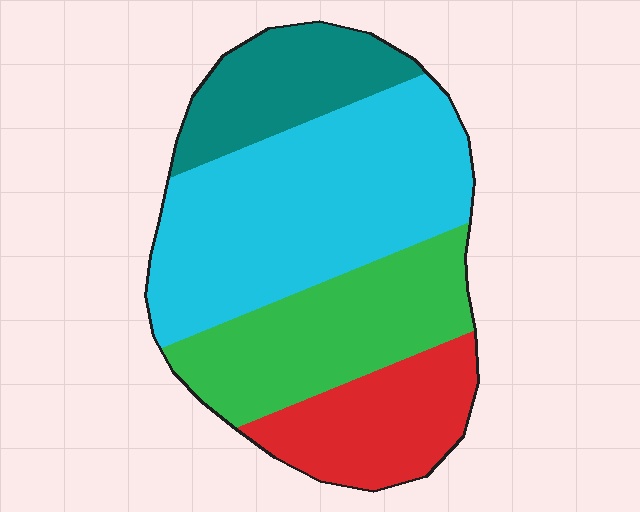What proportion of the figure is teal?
Teal covers around 15% of the figure.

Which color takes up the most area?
Cyan, at roughly 40%.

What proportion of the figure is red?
Red takes up about one sixth (1/6) of the figure.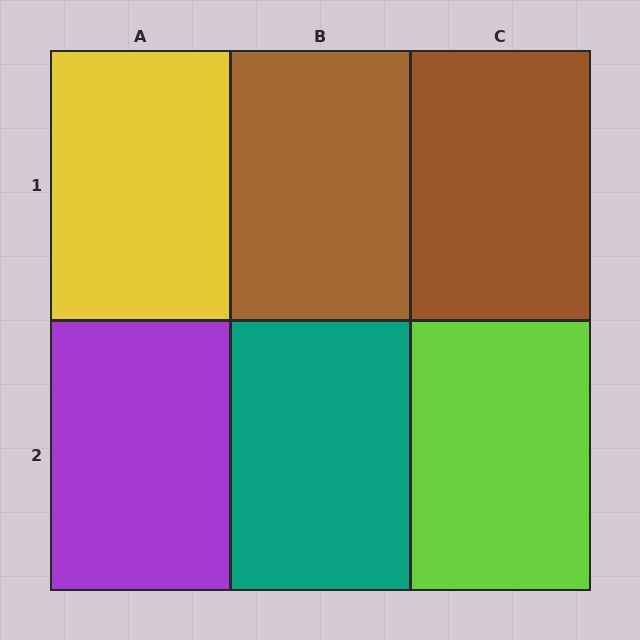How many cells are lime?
1 cell is lime.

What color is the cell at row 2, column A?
Purple.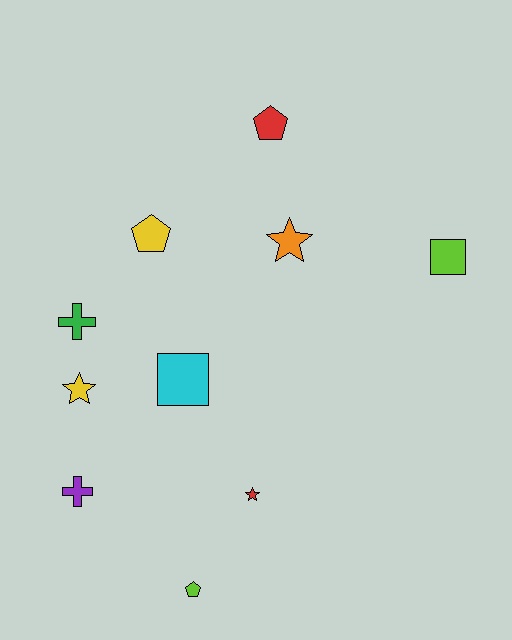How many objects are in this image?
There are 10 objects.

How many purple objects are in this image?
There is 1 purple object.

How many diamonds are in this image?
There are no diamonds.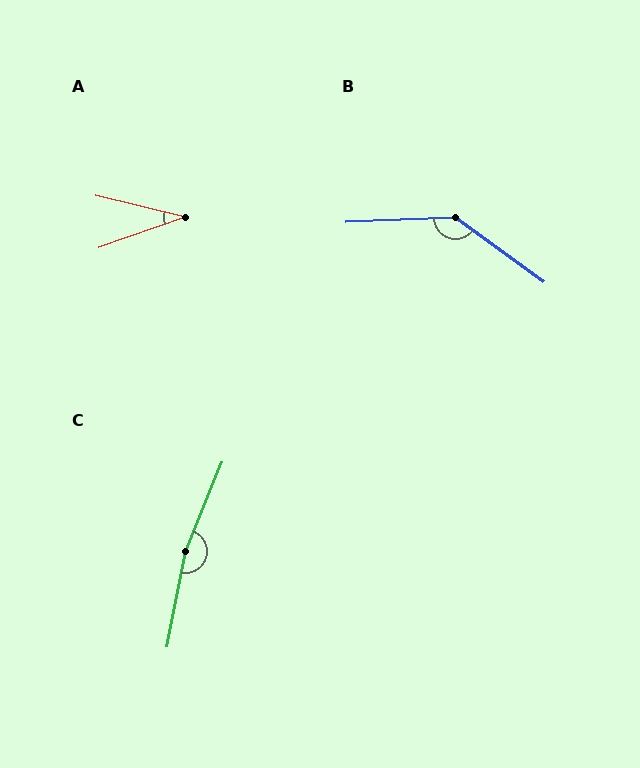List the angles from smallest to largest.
A (33°), B (142°), C (169°).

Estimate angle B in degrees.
Approximately 142 degrees.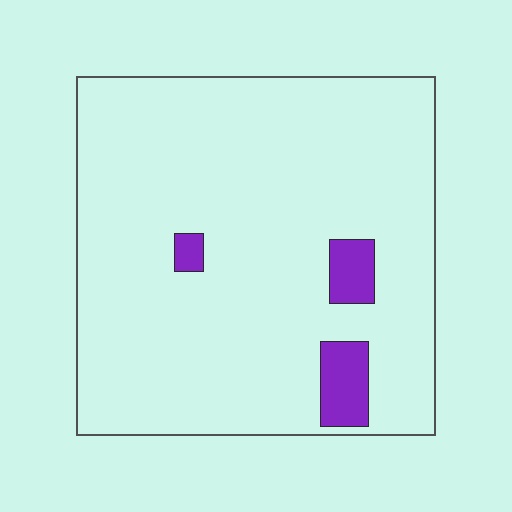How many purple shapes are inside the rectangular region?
3.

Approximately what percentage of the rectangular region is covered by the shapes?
Approximately 5%.